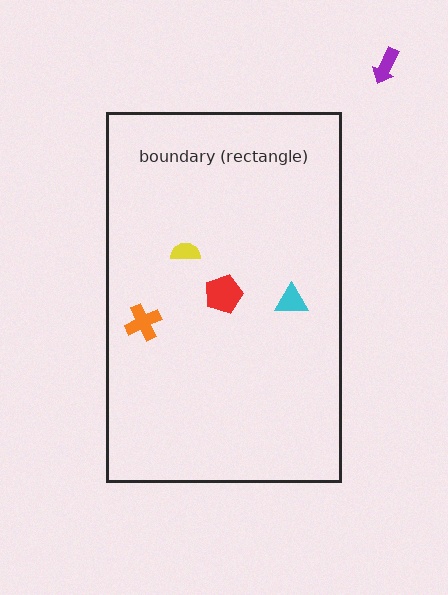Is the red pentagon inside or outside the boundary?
Inside.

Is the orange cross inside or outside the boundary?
Inside.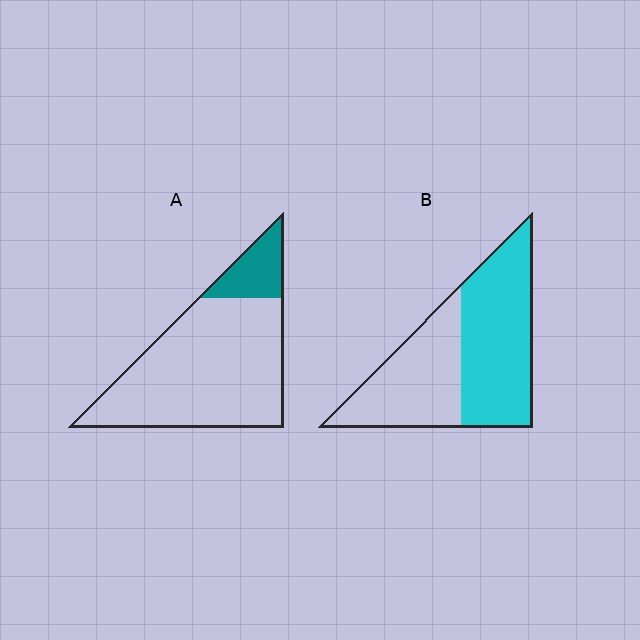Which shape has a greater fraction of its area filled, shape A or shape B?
Shape B.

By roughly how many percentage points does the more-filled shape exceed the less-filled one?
By roughly 40 percentage points (B over A).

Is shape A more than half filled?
No.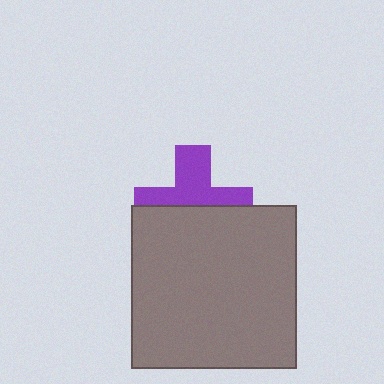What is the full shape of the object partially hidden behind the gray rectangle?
The partially hidden object is a purple cross.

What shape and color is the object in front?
The object in front is a gray rectangle.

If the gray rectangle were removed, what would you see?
You would see the complete purple cross.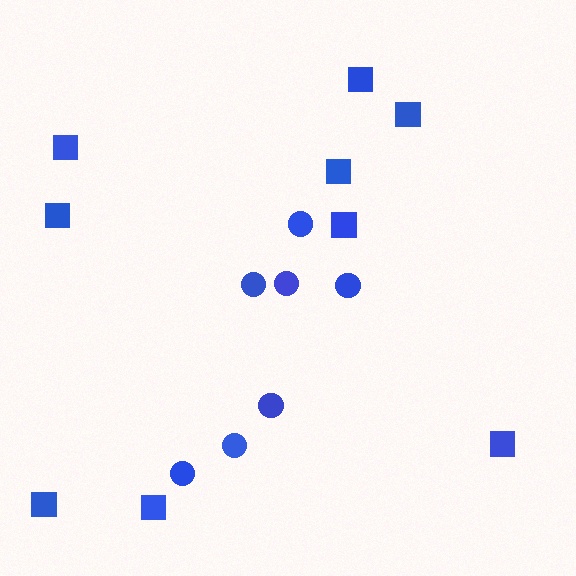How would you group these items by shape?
There are 2 groups: one group of circles (7) and one group of squares (9).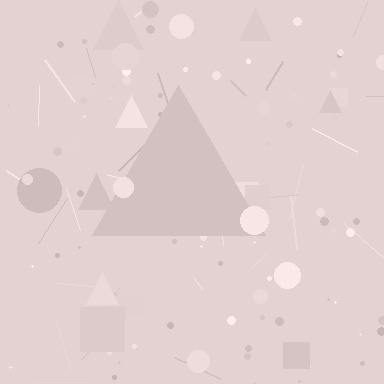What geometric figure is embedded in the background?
A triangle is embedded in the background.